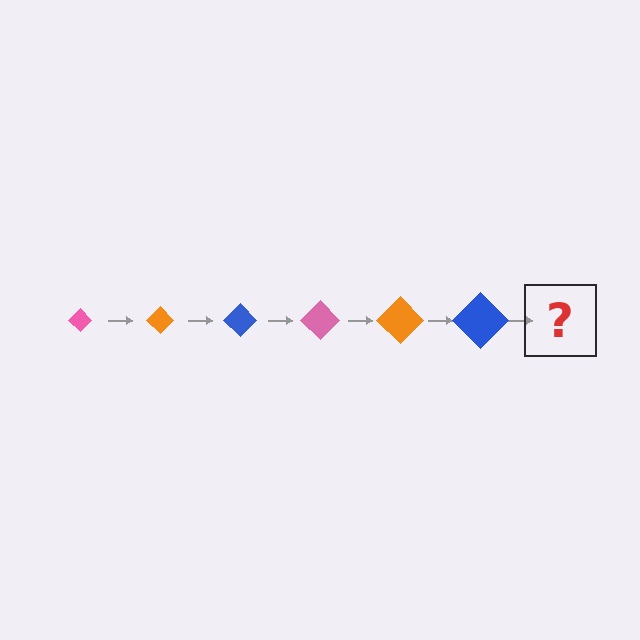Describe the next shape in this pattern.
It should be a pink diamond, larger than the previous one.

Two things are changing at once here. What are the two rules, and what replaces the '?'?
The two rules are that the diamond grows larger each step and the color cycles through pink, orange, and blue. The '?' should be a pink diamond, larger than the previous one.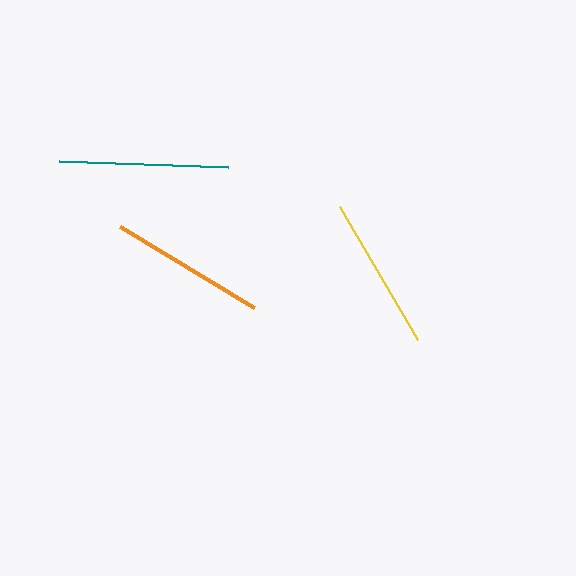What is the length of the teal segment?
The teal segment is approximately 168 pixels long.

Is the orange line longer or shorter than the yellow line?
The orange line is longer than the yellow line.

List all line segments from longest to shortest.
From longest to shortest: teal, orange, yellow.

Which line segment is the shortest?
The yellow line is the shortest at approximately 154 pixels.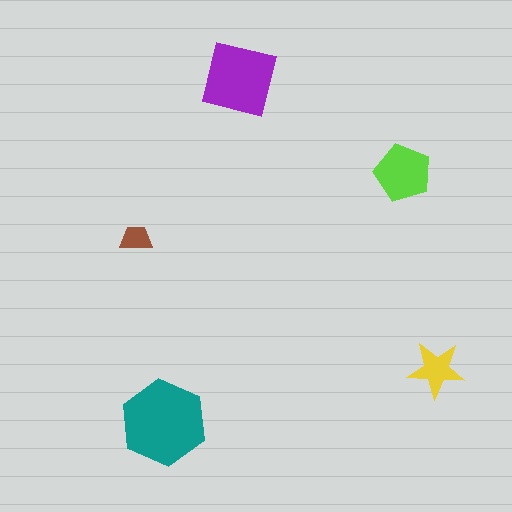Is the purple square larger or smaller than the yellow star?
Larger.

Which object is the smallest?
The brown trapezoid.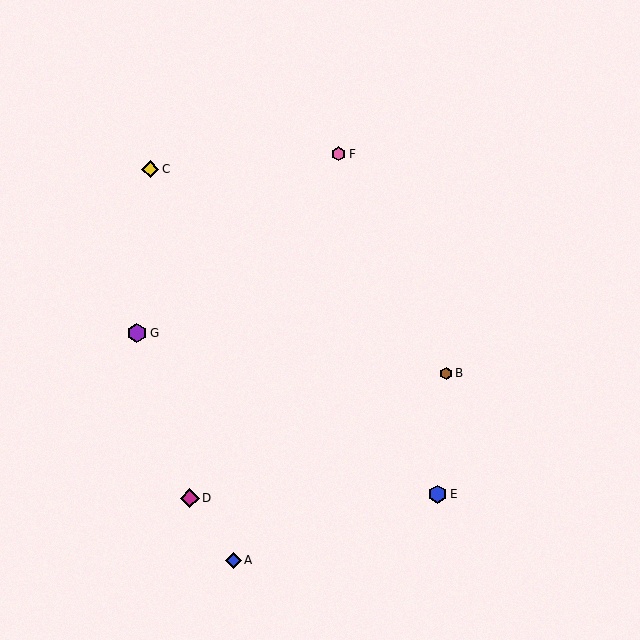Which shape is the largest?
The purple hexagon (labeled G) is the largest.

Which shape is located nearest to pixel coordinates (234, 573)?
The blue diamond (labeled A) at (233, 560) is nearest to that location.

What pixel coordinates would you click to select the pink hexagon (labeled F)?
Click at (339, 154) to select the pink hexagon F.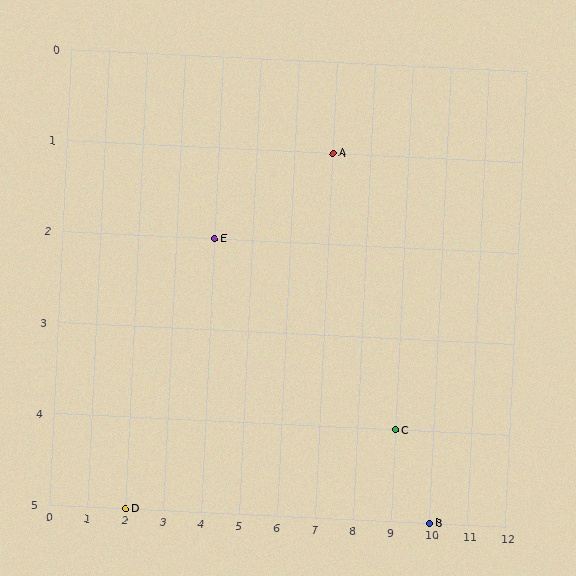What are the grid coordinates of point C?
Point C is at grid coordinates (9, 4).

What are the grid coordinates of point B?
Point B is at grid coordinates (10, 5).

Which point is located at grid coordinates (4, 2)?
Point E is at (4, 2).